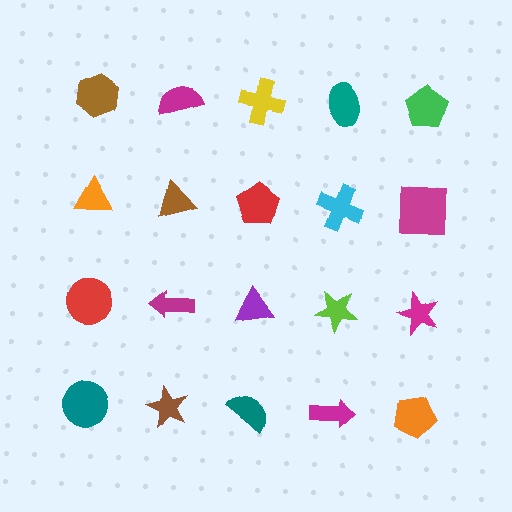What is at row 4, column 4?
A magenta arrow.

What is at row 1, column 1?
A brown hexagon.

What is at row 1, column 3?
A yellow cross.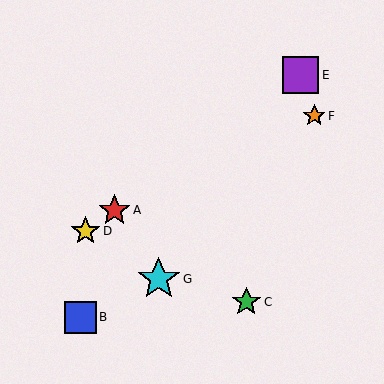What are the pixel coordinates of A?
Object A is at (114, 210).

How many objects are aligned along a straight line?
3 objects (A, D, E) are aligned along a straight line.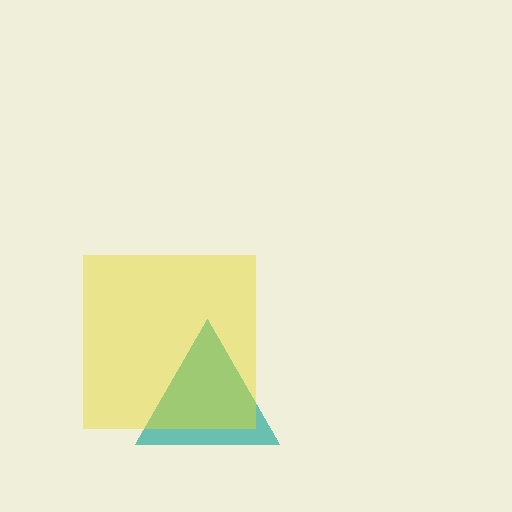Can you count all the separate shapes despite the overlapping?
Yes, there are 2 separate shapes.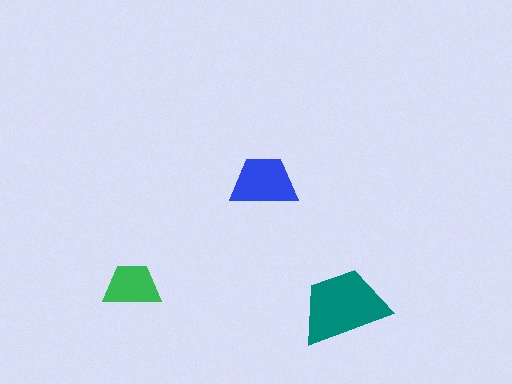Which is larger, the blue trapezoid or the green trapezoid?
The blue one.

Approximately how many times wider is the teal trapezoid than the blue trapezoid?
About 1.5 times wider.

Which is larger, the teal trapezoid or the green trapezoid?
The teal one.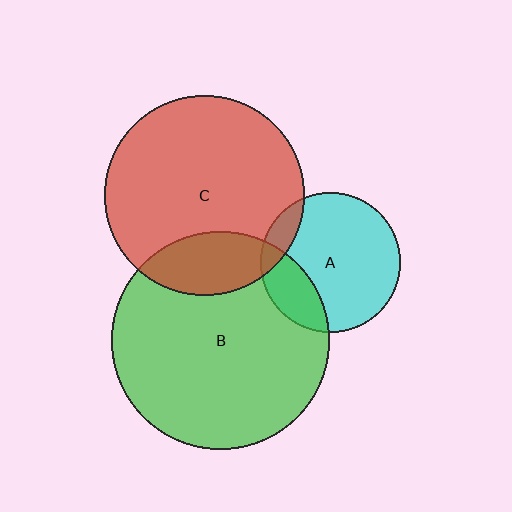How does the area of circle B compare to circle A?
Approximately 2.4 times.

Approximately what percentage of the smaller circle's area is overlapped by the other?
Approximately 20%.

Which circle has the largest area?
Circle B (green).